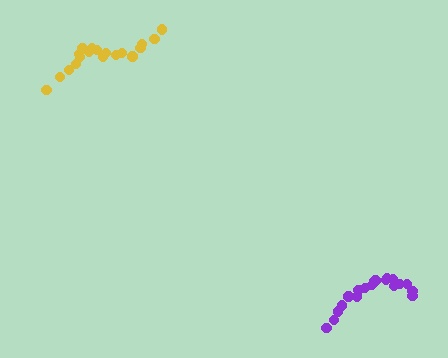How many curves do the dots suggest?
There are 2 distinct paths.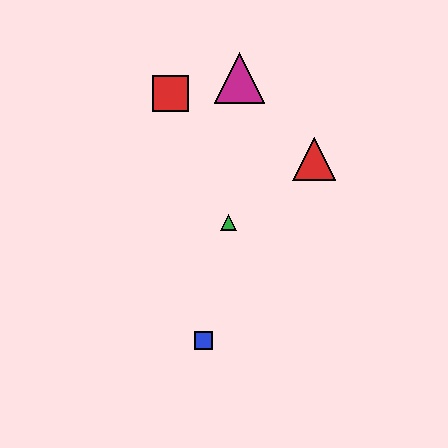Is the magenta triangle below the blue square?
No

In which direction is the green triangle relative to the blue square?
The green triangle is above the blue square.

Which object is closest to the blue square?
The green triangle is closest to the blue square.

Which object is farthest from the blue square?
The magenta triangle is farthest from the blue square.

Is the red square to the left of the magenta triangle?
Yes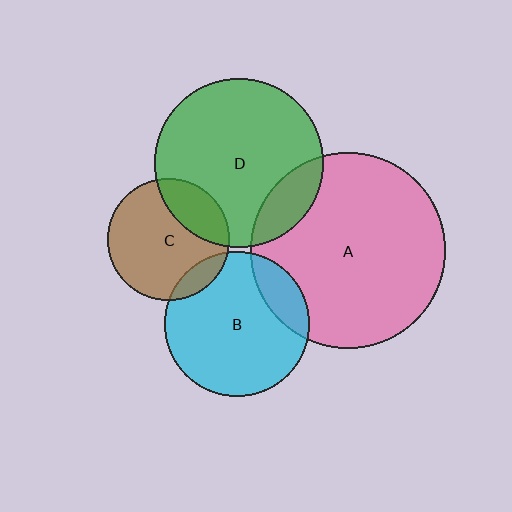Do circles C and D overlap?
Yes.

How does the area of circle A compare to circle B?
Approximately 1.8 times.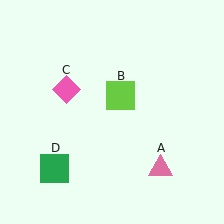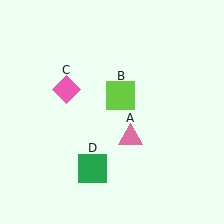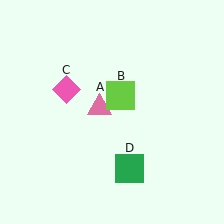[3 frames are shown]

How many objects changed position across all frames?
2 objects changed position: pink triangle (object A), green square (object D).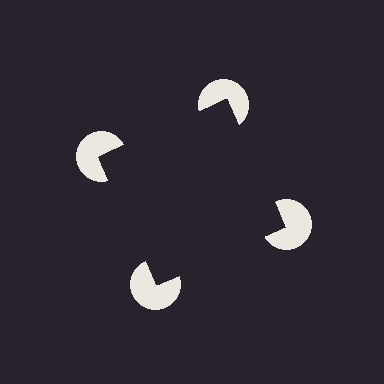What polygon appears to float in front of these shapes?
An illusory square — its edges are inferred from the aligned wedge cuts in the pac-man discs, not physically drawn.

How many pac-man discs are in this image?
There are 4 — one at each vertex of the illusory square.